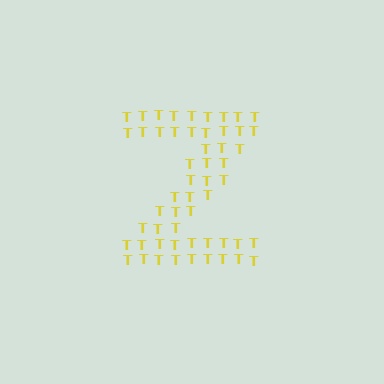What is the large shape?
The large shape is the letter Z.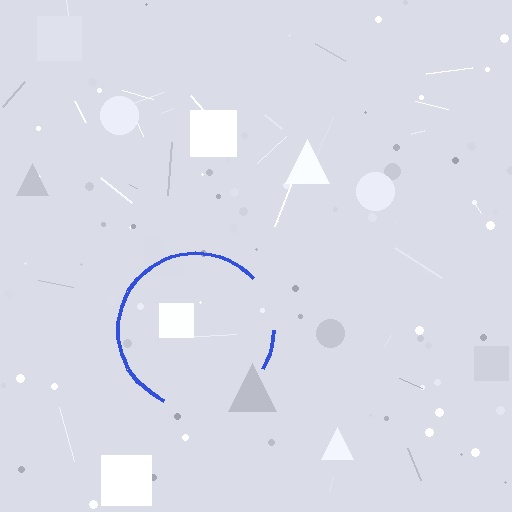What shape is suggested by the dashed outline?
The dashed outline suggests a circle.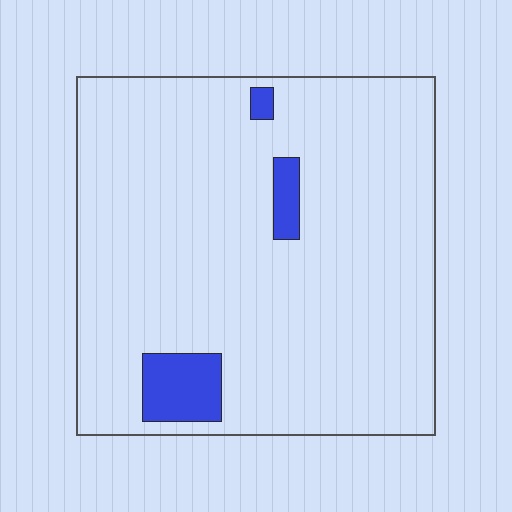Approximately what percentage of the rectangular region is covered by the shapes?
Approximately 5%.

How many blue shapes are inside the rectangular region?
3.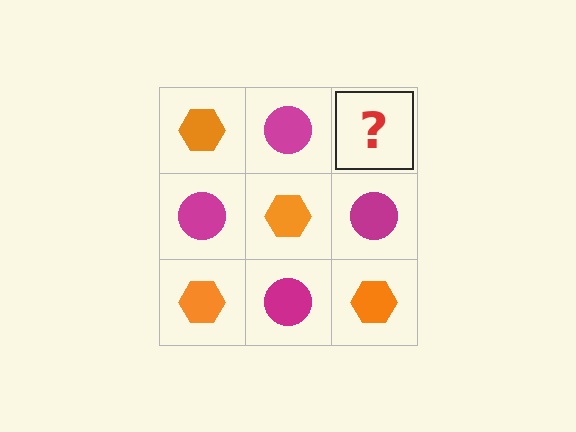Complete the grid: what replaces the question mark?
The question mark should be replaced with an orange hexagon.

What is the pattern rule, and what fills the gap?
The rule is that it alternates orange hexagon and magenta circle in a checkerboard pattern. The gap should be filled with an orange hexagon.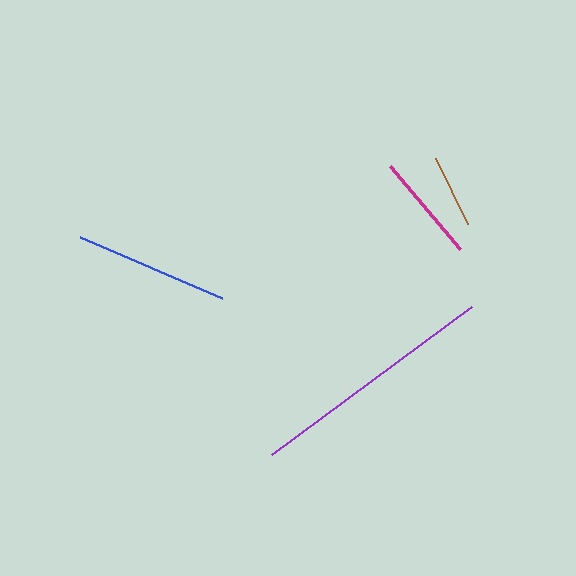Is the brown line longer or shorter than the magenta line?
The magenta line is longer than the brown line.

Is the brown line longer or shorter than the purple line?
The purple line is longer than the brown line.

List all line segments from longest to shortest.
From longest to shortest: purple, blue, magenta, brown.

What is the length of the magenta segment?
The magenta segment is approximately 109 pixels long.